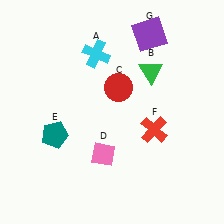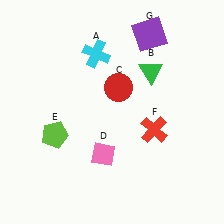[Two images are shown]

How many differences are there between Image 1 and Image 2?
There is 1 difference between the two images.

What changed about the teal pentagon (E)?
In Image 1, E is teal. In Image 2, it changed to lime.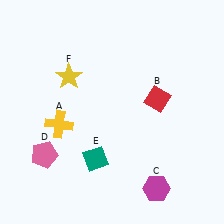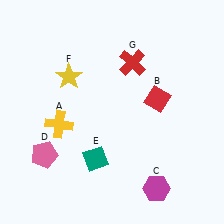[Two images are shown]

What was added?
A red cross (G) was added in Image 2.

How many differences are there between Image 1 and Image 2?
There is 1 difference between the two images.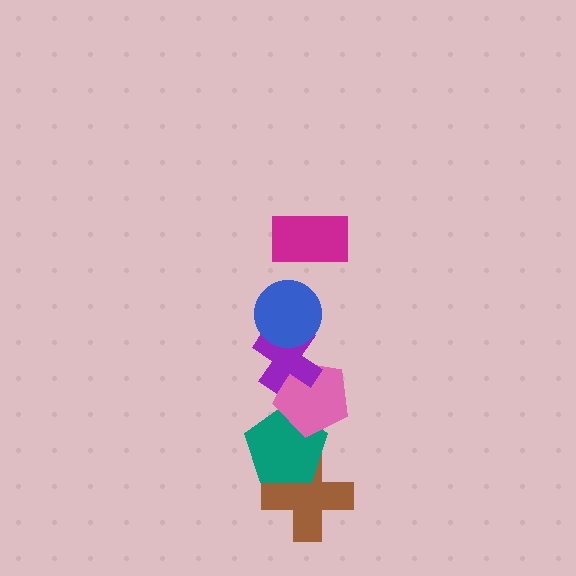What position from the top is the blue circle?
The blue circle is 2nd from the top.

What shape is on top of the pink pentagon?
The purple cross is on top of the pink pentagon.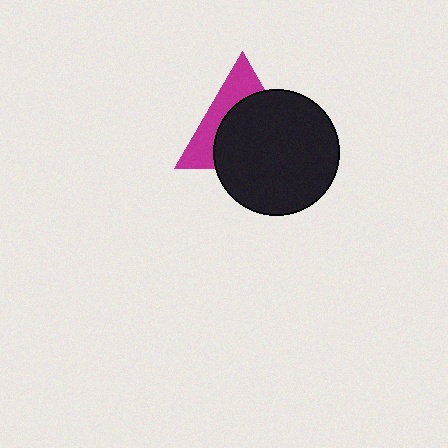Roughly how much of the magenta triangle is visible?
A small part of it is visible (roughly 37%).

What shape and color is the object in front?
The object in front is a black circle.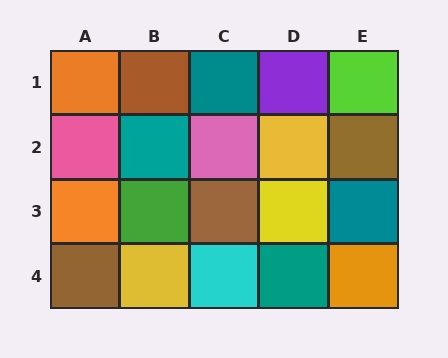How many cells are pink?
2 cells are pink.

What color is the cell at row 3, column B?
Green.